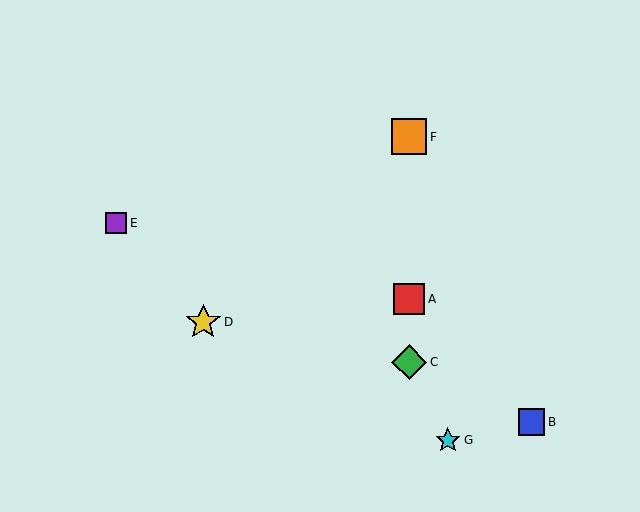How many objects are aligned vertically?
3 objects (A, C, F) are aligned vertically.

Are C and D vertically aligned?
No, C is at x≈409 and D is at x≈203.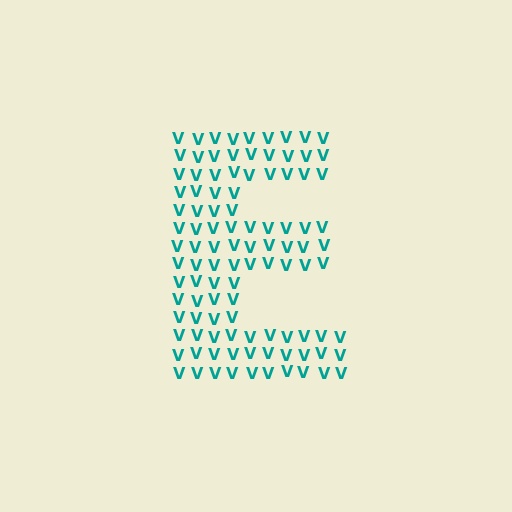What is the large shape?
The large shape is the letter E.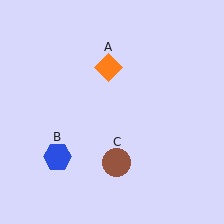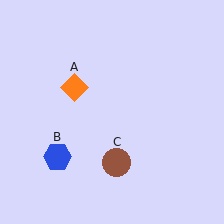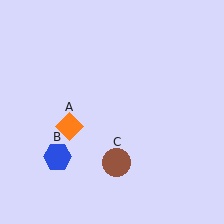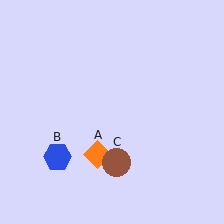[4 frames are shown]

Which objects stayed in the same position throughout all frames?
Blue hexagon (object B) and brown circle (object C) remained stationary.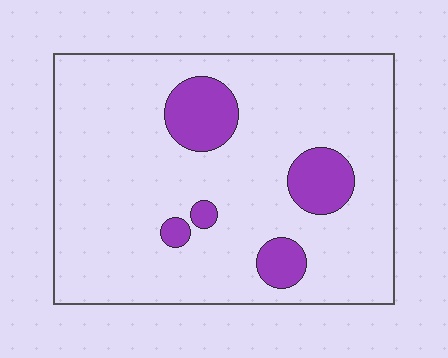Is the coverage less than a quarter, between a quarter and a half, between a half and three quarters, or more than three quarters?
Less than a quarter.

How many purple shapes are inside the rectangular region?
5.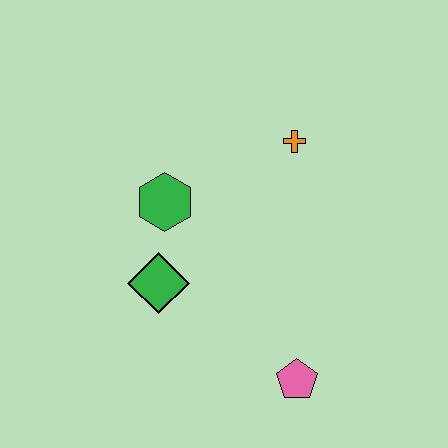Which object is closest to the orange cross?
The green hexagon is closest to the orange cross.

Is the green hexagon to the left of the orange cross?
Yes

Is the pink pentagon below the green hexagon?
Yes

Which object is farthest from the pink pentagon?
The orange cross is farthest from the pink pentagon.